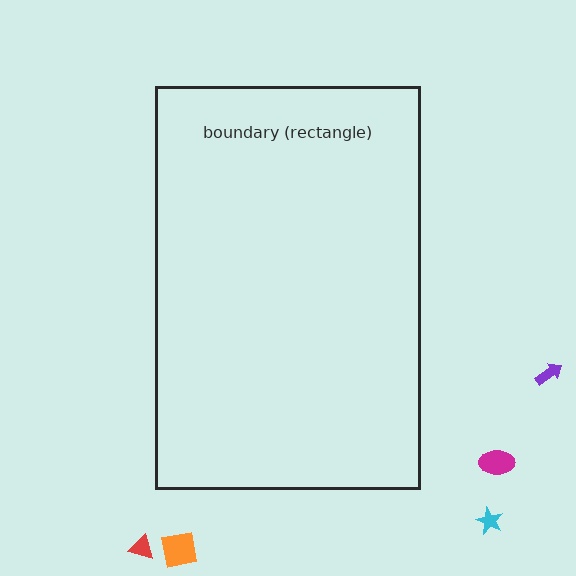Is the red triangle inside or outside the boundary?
Outside.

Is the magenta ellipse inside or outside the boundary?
Outside.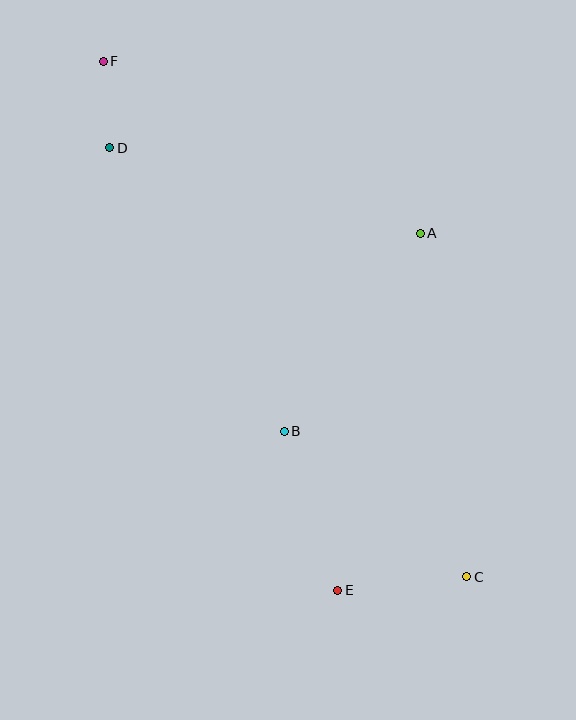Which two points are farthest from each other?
Points C and F are farthest from each other.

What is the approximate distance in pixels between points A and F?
The distance between A and F is approximately 361 pixels.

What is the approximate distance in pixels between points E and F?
The distance between E and F is approximately 578 pixels.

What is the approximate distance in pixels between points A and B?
The distance between A and B is approximately 240 pixels.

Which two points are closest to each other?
Points D and F are closest to each other.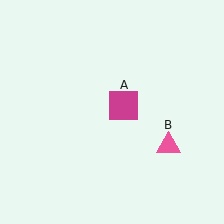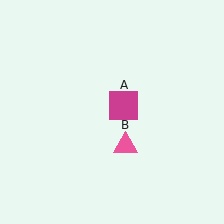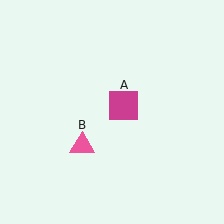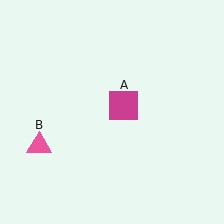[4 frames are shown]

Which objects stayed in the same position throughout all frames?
Magenta square (object A) remained stationary.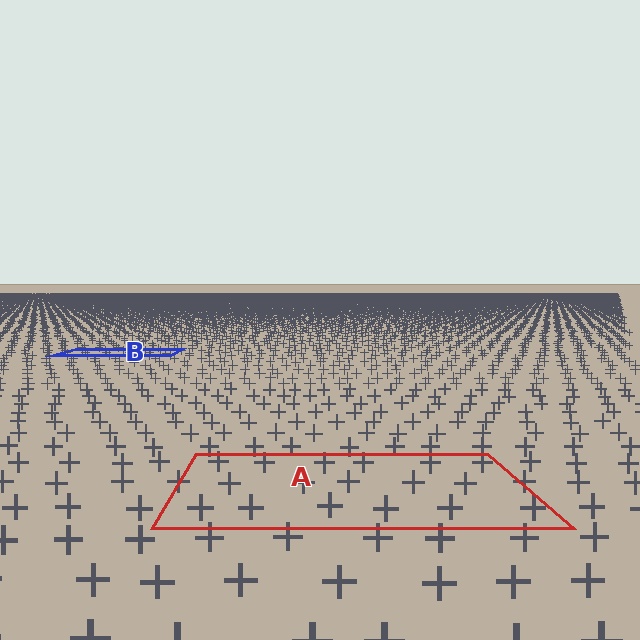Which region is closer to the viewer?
Region A is closer. The texture elements there are larger and more spread out.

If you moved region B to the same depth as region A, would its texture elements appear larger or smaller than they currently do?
They would appear larger. At a closer depth, the same texture elements are projected at a bigger on-screen size.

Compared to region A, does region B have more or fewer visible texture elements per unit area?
Region B has more texture elements per unit area — they are packed more densely because it is farther away.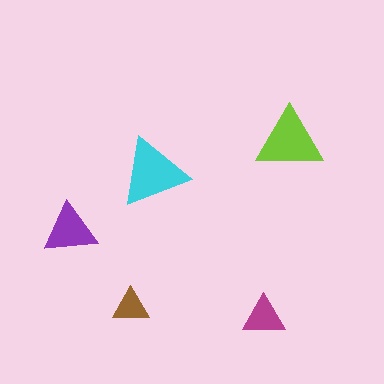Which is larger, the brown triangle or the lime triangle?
The lime one.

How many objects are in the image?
There are 5 objects in the image.